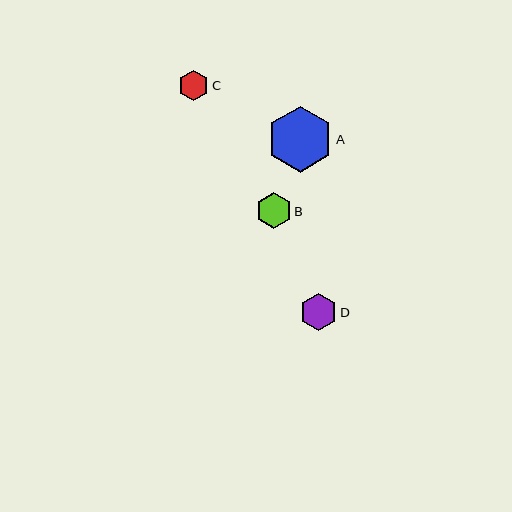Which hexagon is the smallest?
Hexagon C is the smallest with a size of approximately 31 pixels.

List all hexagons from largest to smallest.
From largest to smallest: A, D, B, C.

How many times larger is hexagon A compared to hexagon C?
Hexagon A is approximately 2.1 times the size of hexagon C.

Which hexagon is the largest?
Hexagon A is the largest with a size of approximately 66 pixels.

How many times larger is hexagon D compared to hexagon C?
Hexagon D is approximately 1.2 times the size of hexagon C.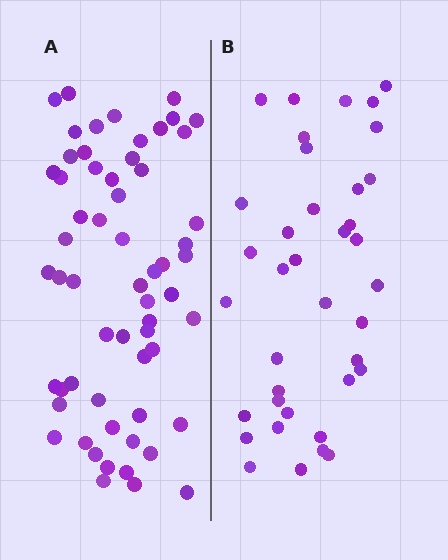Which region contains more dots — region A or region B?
Region A (the left region) has more dots.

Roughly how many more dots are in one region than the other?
Region A has approximately 20 more dots than region B.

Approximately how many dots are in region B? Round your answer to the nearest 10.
About 40 dots. (The exact count is 38, which rounds to 40.)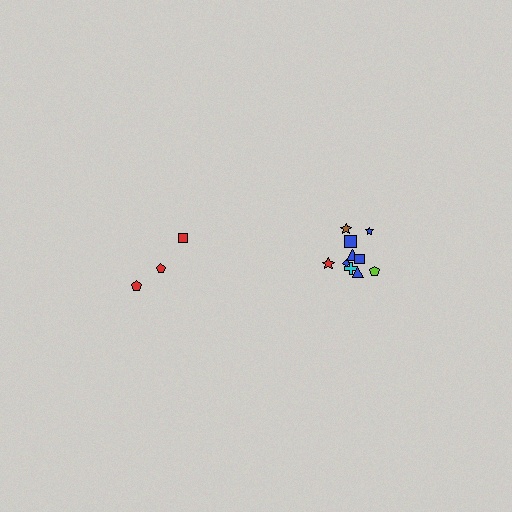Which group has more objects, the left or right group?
The right group.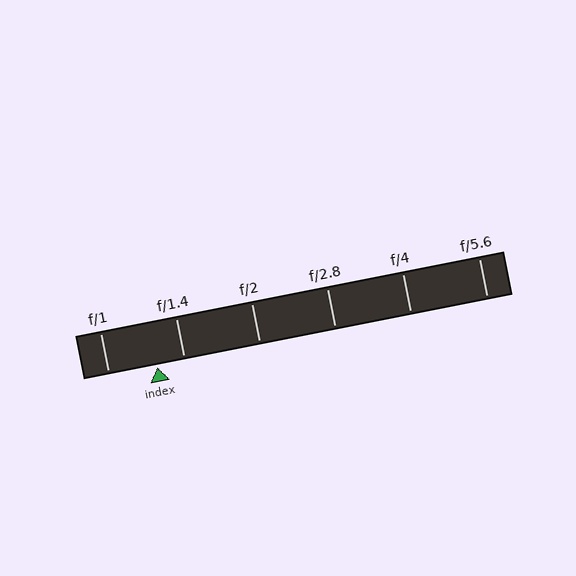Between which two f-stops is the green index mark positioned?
The index mark is between f/1 and f/1.4.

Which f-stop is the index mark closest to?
The index mark is closest to f/1.4.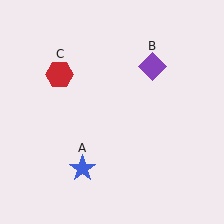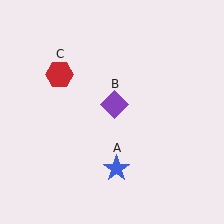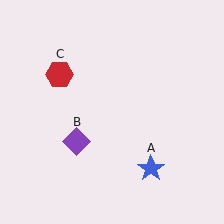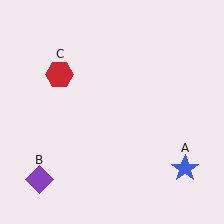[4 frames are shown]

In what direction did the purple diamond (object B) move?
The purple diamond (object B) moved down and to the left.